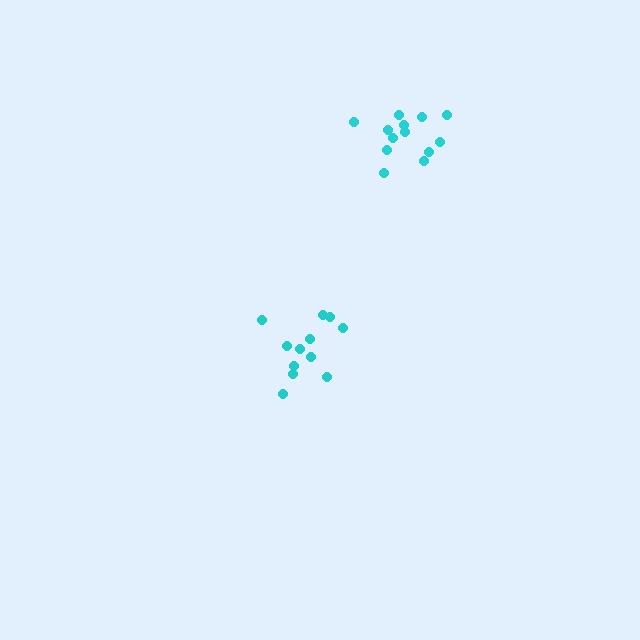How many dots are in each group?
Group 1: 12 dots, Group 2: 13 dots (25 total).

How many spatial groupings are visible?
There are 2 spatial groupings.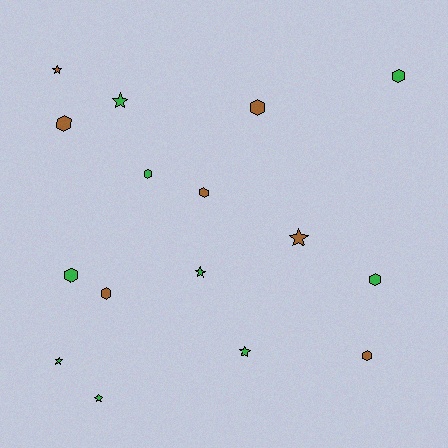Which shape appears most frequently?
Hexagon, with 9 objects.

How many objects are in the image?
There are 16 objects.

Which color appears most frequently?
Green, with 9 objects.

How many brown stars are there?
There are 2 brown stars.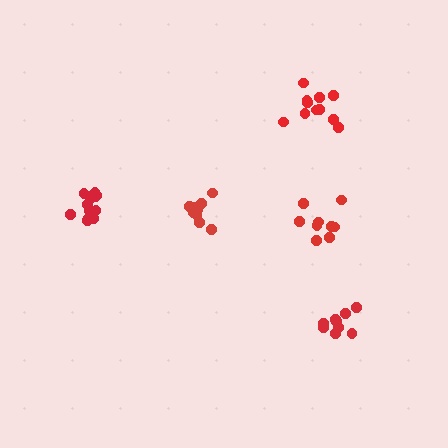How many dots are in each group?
Group 1: 9 dots, Group 2: 9 dots, Group 3: 9 dots, Group 4: 11 dots, Group 5: 13 dots (51 total).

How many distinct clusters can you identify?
There are 5 distinct clusters.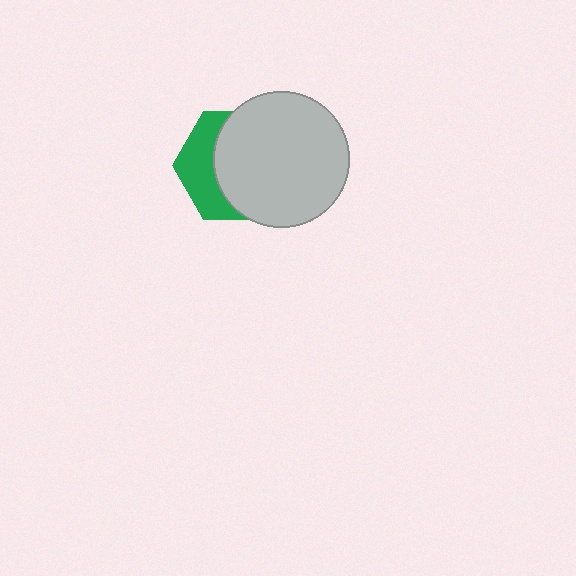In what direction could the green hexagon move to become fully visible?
The green hexagon could move left. That would shift it out from behind the light gray circle entirely.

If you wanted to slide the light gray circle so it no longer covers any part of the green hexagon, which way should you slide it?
Slide it right — that is the most direct way to separate the two shapes.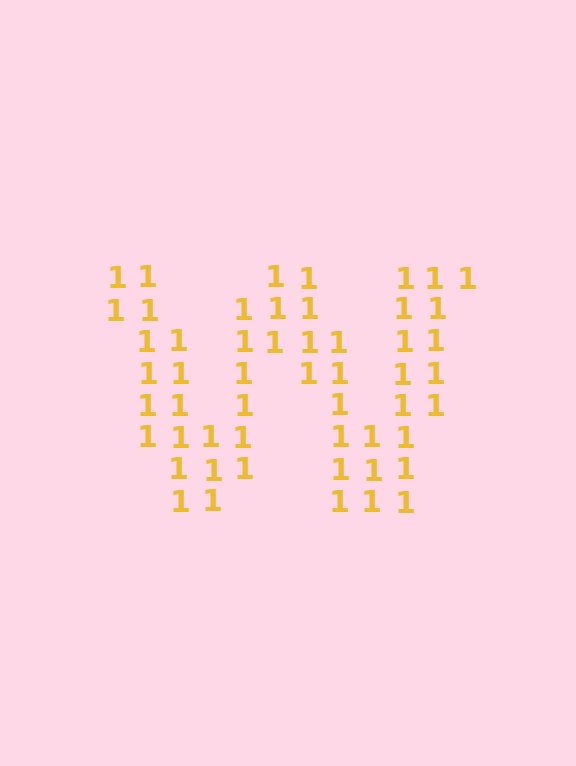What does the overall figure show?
The overall figure shows the letter W.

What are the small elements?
The small elements are digit 1's.